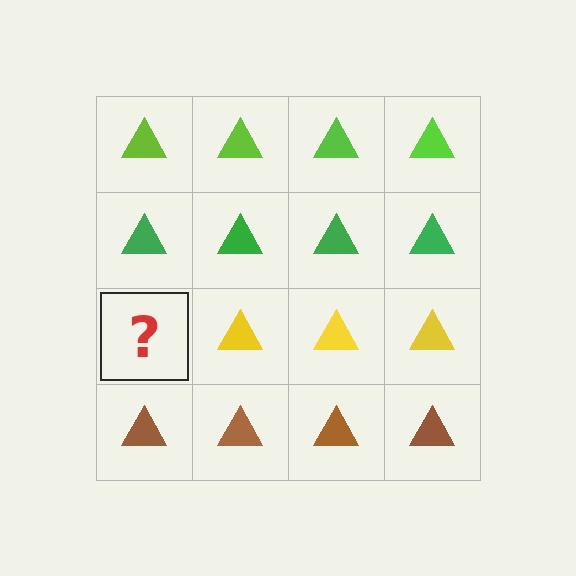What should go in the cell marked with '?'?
The missing cell should contain a yellow triangle.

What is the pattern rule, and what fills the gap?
The rule is that each row has a consistent color. The gap should be filled with a yellow triangle.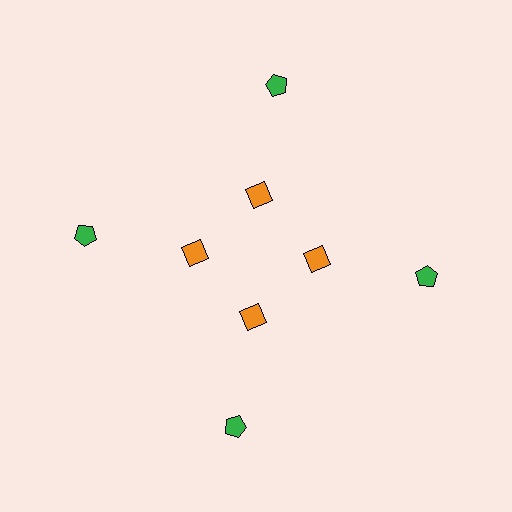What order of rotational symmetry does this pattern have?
This pattern has 4-fold rotational symmetry.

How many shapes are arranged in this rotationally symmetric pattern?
There are 8 shapes, arranged in 4 groups of 2.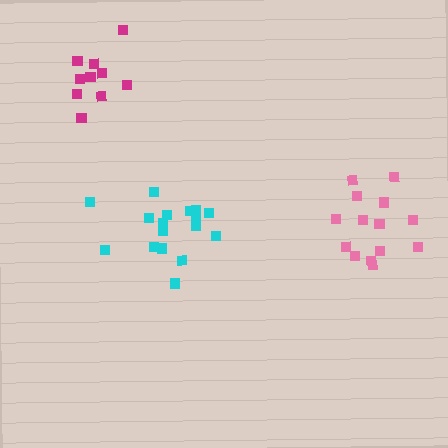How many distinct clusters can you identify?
There are 3 distinct clusters.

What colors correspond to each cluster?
The clusters are colored: cyan, pink, magenta.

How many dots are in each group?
Group 1: 17 dots, Group 2: 14 dots, Group 3: 11 dots (42 total).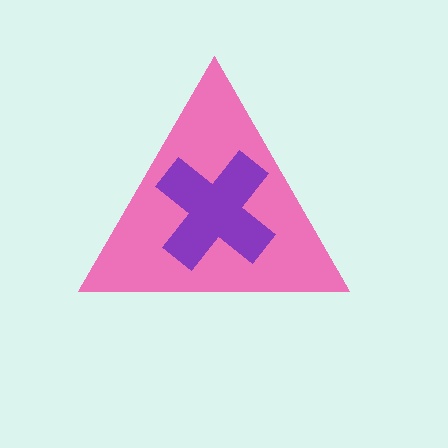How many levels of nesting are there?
2.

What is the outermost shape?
The pink triangle.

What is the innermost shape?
The purple cross.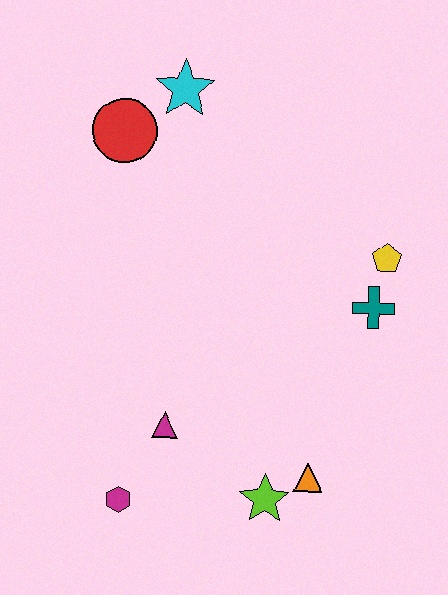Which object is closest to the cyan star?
The red circle is closest to the cyan star.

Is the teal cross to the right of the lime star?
Yes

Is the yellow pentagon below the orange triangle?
No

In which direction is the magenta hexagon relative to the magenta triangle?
The magenta hexagon is below the magenta triangle.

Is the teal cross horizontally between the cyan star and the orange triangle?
No